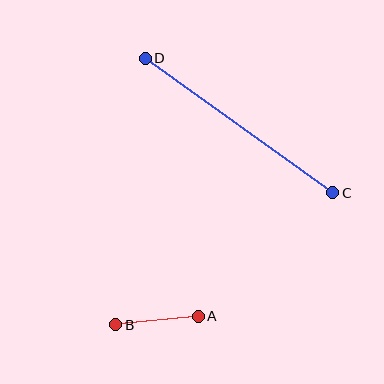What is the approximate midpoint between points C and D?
The midpoint is at approximately (239, 125) pixels.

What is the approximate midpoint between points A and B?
The midpoint is at approximately (157, 321) pixels.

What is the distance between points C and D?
The distance is approximately 231 pixels.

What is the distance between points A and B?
The distance is approximately 83 pixels.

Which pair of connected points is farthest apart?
Points C and D are farthest apart.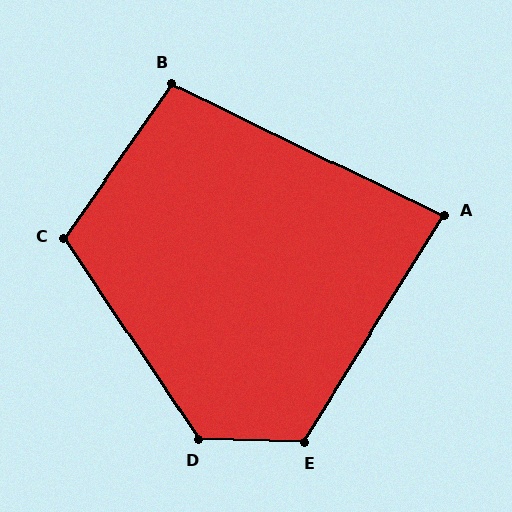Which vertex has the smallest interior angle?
A, at approximately 84 degrees.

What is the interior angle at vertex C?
Approximately 112 degrees (obtuse).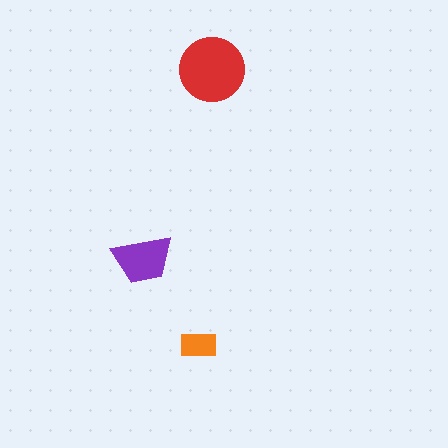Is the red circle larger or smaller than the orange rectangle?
Larger.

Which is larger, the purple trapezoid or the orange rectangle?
The purple trapezoid.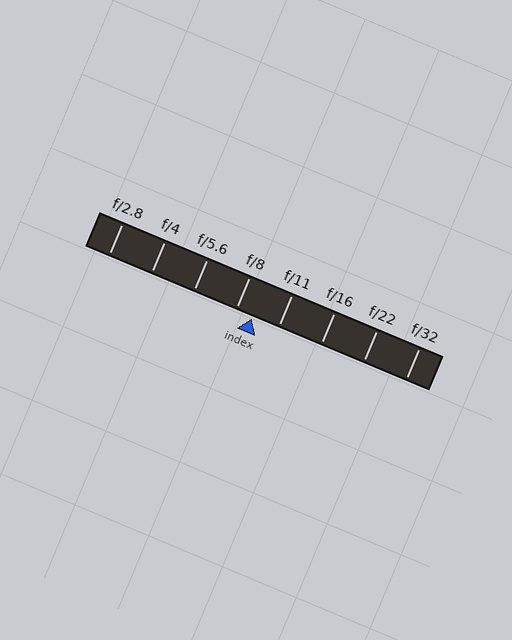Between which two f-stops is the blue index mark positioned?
The index mark is between f/8 and f/11.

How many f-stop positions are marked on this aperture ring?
There are 8 f-stop positions marked.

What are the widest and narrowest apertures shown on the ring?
The widest aperture shown is f/2.8 and the narrowest is f/32.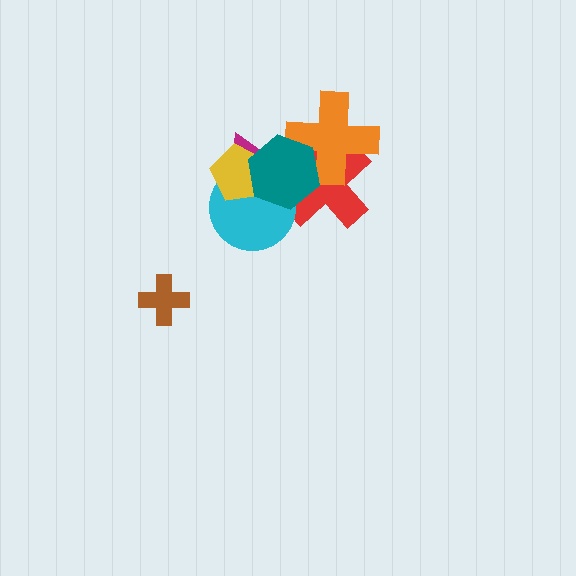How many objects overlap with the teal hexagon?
5 objects overlap with the teal hexagon.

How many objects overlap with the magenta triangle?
3 objects overlap with the magenta triangle.